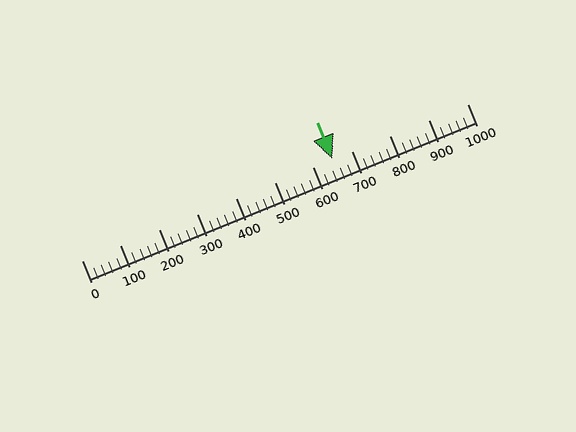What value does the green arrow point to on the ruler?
The green arrow points to approximately 651.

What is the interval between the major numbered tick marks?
The major tick marks are spaced 100 units apart.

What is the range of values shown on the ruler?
The ruler shows values from 0 to 1000.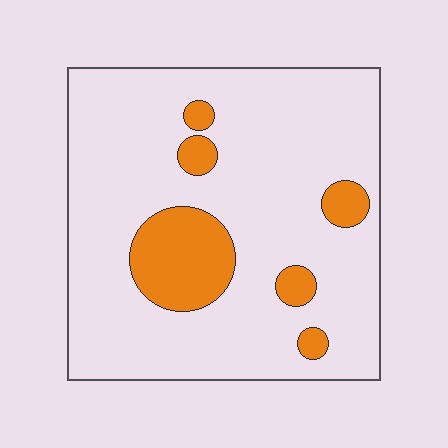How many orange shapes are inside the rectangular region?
6.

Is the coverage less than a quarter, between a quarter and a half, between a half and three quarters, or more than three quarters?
Less than a quarter.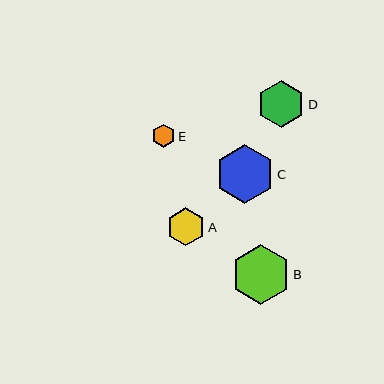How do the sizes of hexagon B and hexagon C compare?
Hexagon B and hexagon C are approximately the same size.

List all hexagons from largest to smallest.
From largest to smallest: B, C, D, A, E.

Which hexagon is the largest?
Hexagon B is the largest with a size of approximately 59 pixels.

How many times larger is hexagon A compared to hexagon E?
Hexagon A is approximately 1.6 times the size of hexagon E.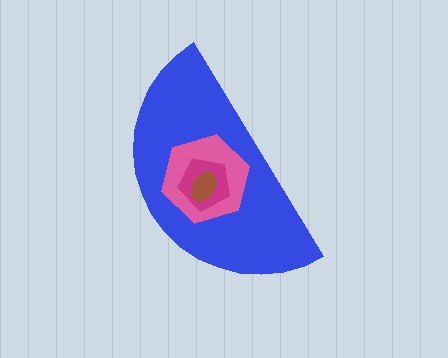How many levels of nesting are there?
4.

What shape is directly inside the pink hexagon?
The magenta pentagon.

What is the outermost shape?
The blue semicircle.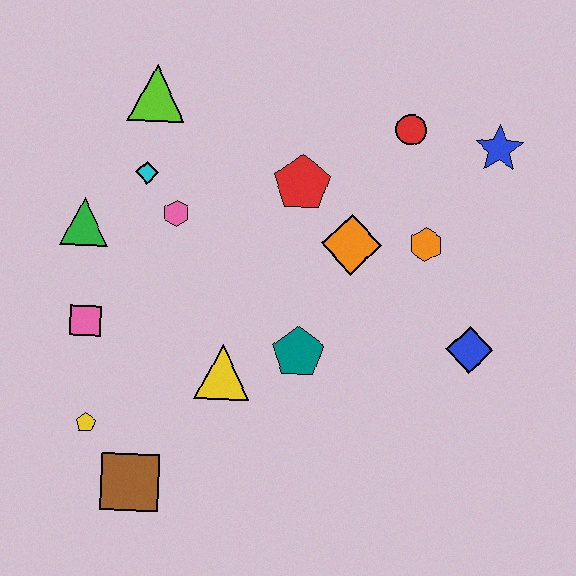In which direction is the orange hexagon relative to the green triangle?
The orange hexagon is to the right of the green triangle.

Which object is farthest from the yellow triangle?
The blue star is farthest from the yellow triangle.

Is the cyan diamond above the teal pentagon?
Yes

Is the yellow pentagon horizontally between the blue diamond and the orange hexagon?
No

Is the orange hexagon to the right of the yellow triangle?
Yes